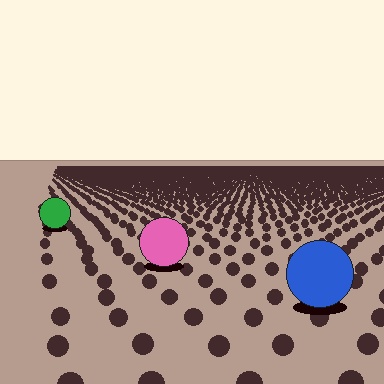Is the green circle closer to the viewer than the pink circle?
No. The pink circle is closer — you can tell from the texture gradient: the ground texture is coarser near it.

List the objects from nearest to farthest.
From nearest to farthest: the blue circle, the pink circle, the green circle.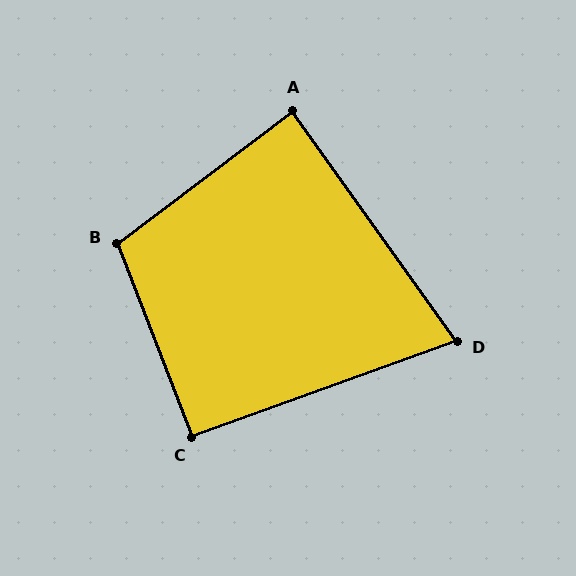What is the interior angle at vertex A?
Approximately 89 degrees (approximately right).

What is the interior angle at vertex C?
Approximately 91 degrees (approximately right).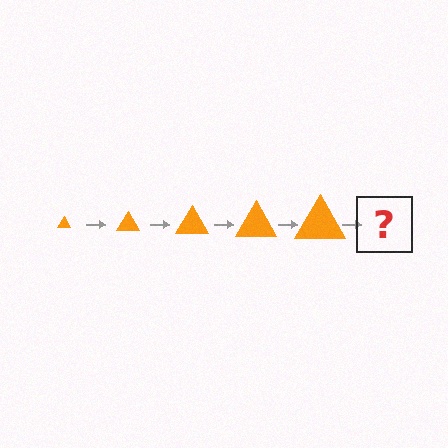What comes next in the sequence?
The next element should be an orange triangle, larger than the previous one.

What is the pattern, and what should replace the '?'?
The pattern is that the triangle gets progressively larger each step. The '?' should be an orange triangle, larger than the previous one.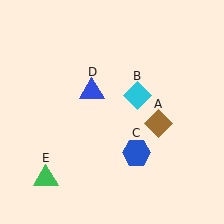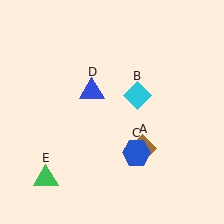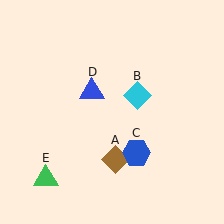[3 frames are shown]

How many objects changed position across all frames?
1 object changed position: brown diamond (object A).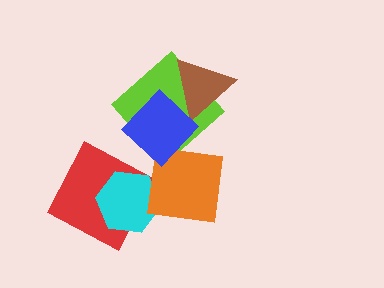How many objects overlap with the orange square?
2 objects overlap with the orange square.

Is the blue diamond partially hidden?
No, no other shape covers it.